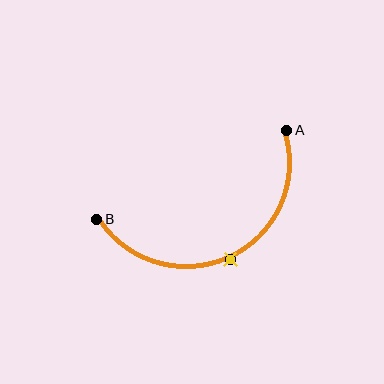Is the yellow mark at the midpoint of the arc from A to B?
Yes. The yellow mark lies on the arc at equal arc-length from both A and B — it is the arc midpoint.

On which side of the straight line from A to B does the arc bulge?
The arc bulges below the straight line connecting A and B.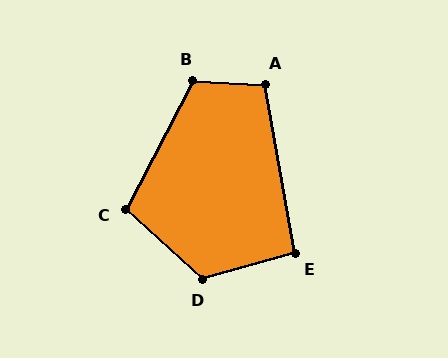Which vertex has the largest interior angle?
D, at approximately 122 degrees.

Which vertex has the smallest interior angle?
E, at approximately 96 degrees.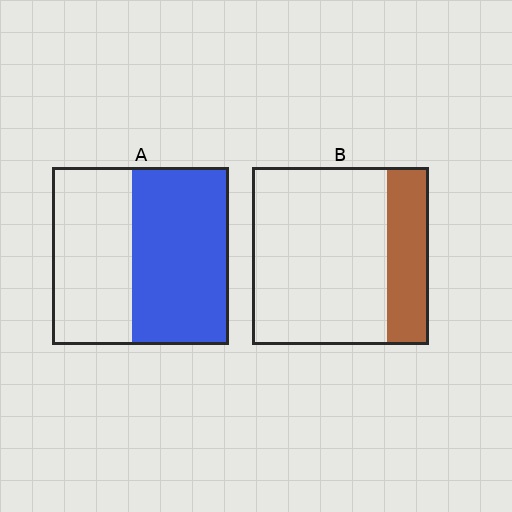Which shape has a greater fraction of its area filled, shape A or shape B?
Shape A.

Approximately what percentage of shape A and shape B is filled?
A is approximately 55% and B is approximately 25%.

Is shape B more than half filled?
No.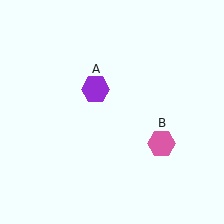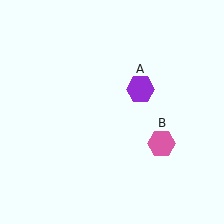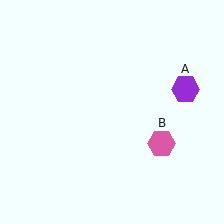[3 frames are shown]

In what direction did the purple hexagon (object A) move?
The purple hexagon (object A) moved right.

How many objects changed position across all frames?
1 object changed position: purple hexagon (object A).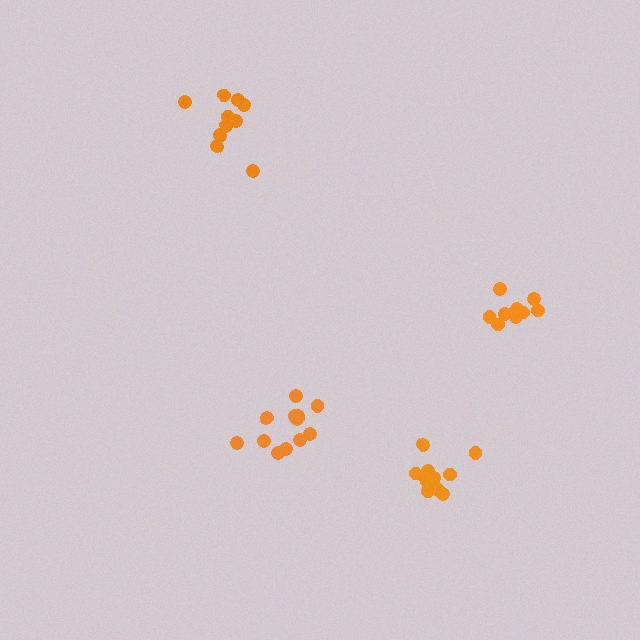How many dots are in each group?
Group 1: 12 dots, Group 2: 12 dots, Group 3: 10 dots, Group 4: 11 dots (45 total).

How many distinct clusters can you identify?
There are 4 distinct clusters.